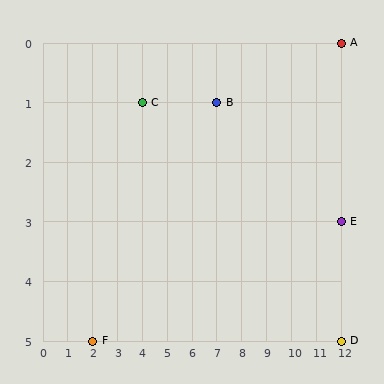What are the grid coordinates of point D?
Point D is at grid coordinates (12, 5).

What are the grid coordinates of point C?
Point C is at grid coordinates (4, 1).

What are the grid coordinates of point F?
Point F is at grid coordinates (2, 5).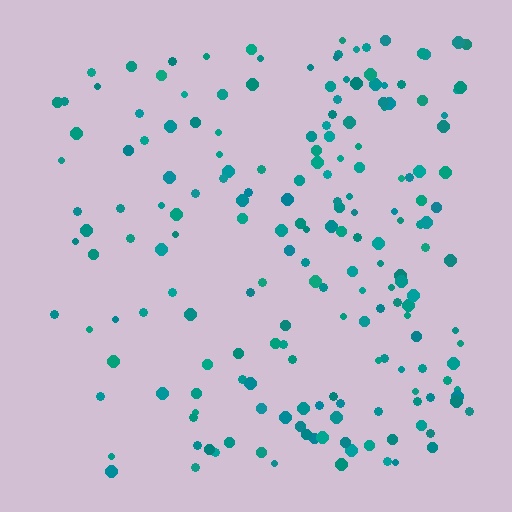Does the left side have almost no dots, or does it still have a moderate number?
Still a moderate number, just noticeably fewer than the right.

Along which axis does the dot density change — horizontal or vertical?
Horizontal.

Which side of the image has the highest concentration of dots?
The right.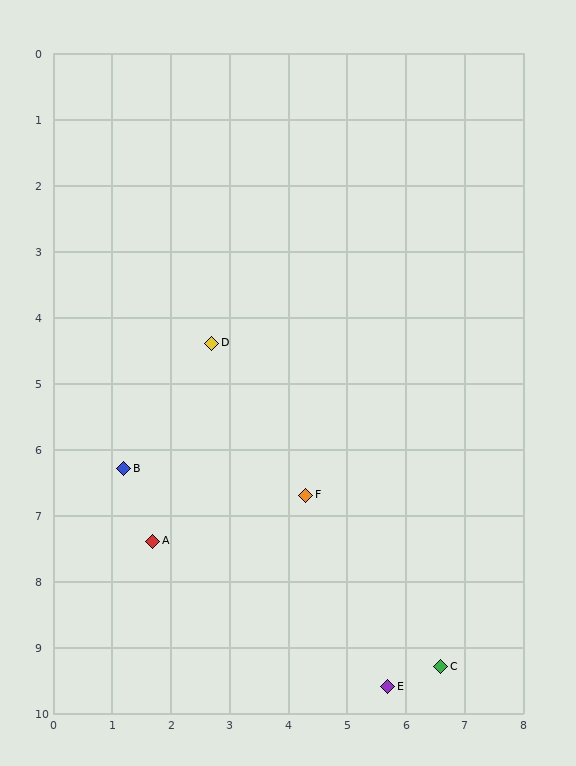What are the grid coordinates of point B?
Point B is at approximately (1.2, 6.3).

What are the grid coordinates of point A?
Point A is at approximately (1.7, 7.4).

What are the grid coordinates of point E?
Point E is at approximately (5.7, 9.6).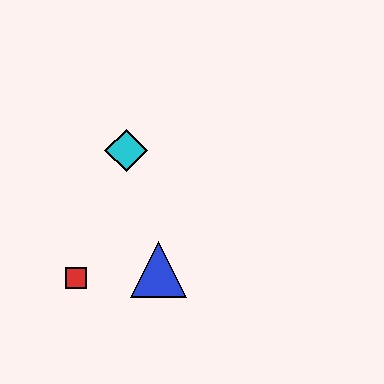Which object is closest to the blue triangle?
The red square is closest to the blue triangle.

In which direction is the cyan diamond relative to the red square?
The cyan diamond is above the red square.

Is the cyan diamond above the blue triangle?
Yes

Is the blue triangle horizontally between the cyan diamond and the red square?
No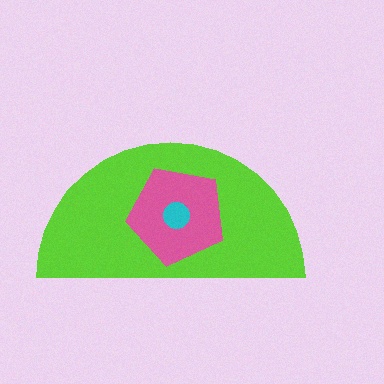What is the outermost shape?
The lime semicircle.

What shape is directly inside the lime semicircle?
The pink pentagon.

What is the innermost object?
The cyan circle.